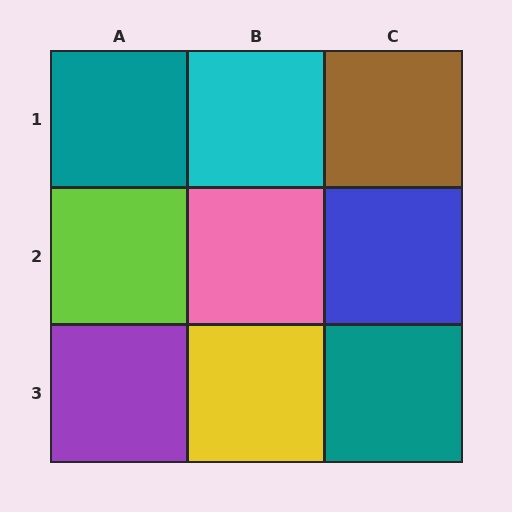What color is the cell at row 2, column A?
Lime.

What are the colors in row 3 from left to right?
Purple, yellow, teal.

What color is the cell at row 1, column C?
Brown.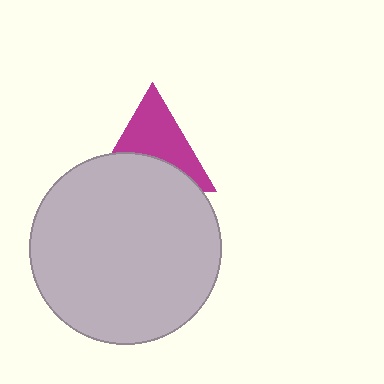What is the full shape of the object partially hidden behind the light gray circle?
The partially hidden object is a magenta triangle.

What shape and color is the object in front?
The object in front is a light gray circle.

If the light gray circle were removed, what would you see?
You would see the complete magenta triangle.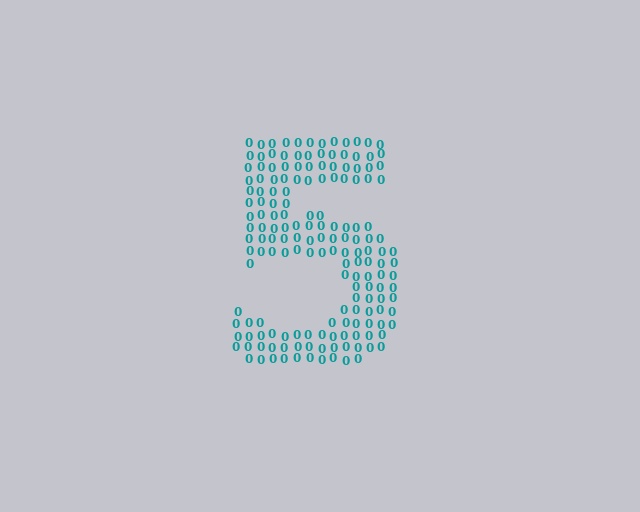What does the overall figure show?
The overall figure shows the digit 5.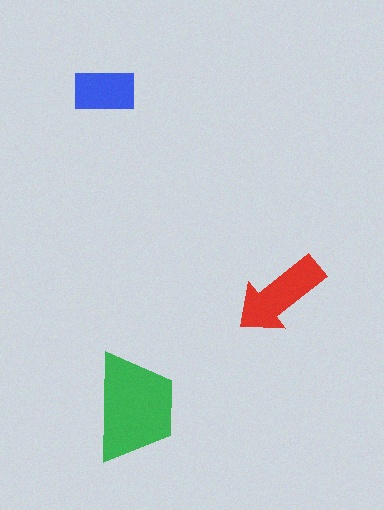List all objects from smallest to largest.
The blue rectangle, the red arrow, the green trapezoid.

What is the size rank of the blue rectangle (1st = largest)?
3rd.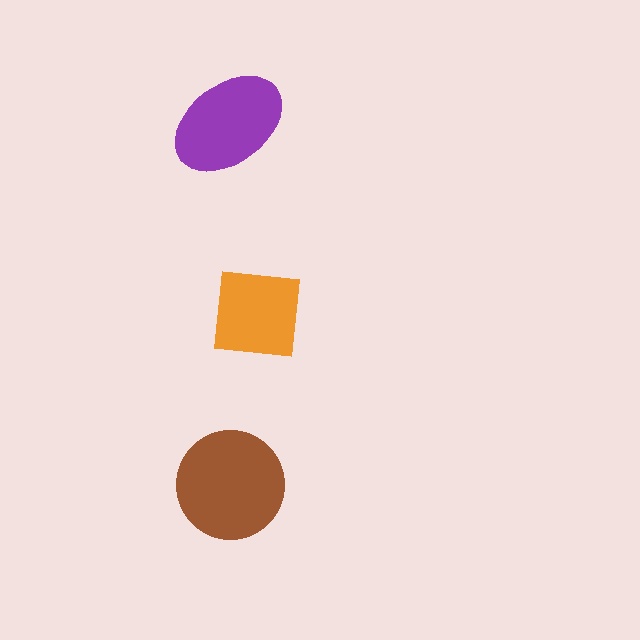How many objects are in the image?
There are 3 objects in the image.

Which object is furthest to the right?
The orange square is rightmost.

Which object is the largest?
The brown circle.